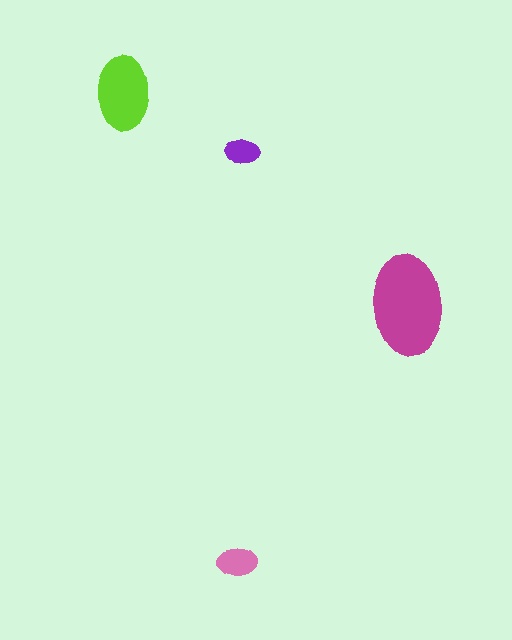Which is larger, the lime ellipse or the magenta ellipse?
The magenta one.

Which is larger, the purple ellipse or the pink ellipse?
The pink one.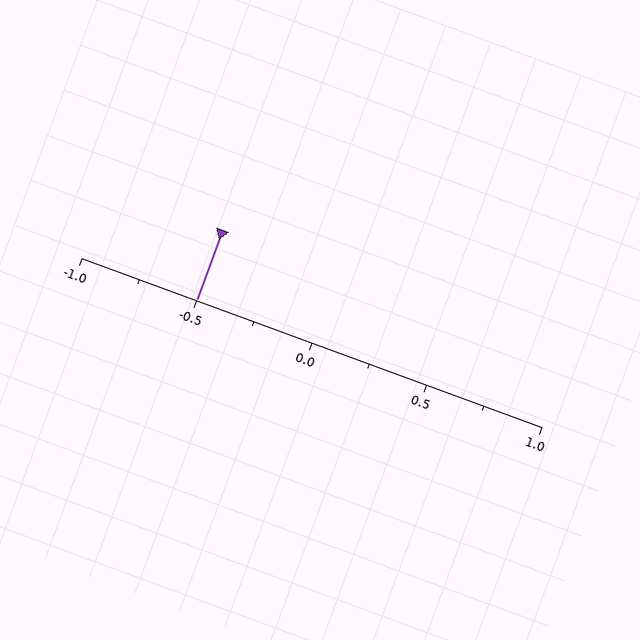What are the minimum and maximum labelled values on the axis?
The axis runs from -1.0 to 1.0.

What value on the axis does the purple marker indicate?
The marker indicates approximately -0.5.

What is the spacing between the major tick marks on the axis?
The major ticks are spaced 0.5 apart.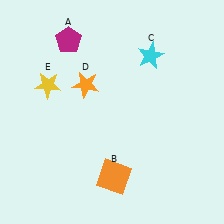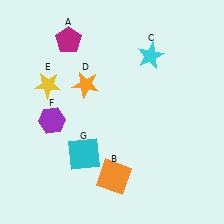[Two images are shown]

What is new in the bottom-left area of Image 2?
A cyan square (G) was added in the bottom-left area of Image 2.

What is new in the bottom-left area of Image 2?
A purple hexagon (F) was added in the bottom-left area of Image 2.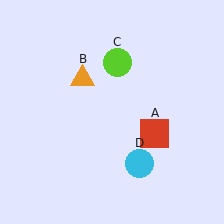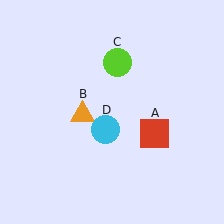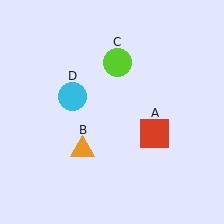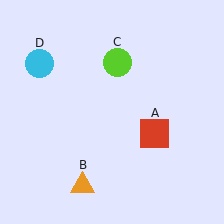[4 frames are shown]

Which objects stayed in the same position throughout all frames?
Red square (object A) and lime circle (object C) remained stationary.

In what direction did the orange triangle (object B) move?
The orange triangle (object B) moved down.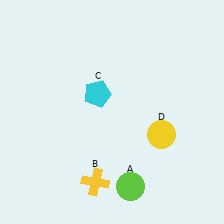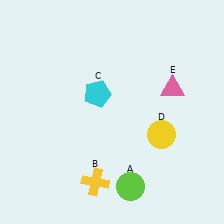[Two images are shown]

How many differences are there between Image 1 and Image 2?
There is 1 difference between the two images.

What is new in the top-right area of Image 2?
A pink triangle (E) was added in the top-right area of Image 2.